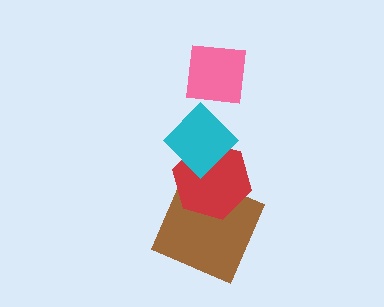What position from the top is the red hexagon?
The red hexagon is 3rd from the top.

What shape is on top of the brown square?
The red hexagon is on top of the brown square.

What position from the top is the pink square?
The pink square is 1st from the top.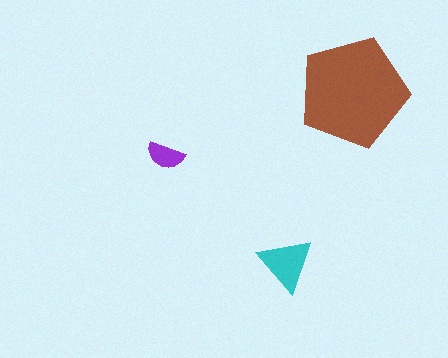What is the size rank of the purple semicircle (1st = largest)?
3rd.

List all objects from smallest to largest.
The purple semicircle, the cyan triangle, the brown pentagon.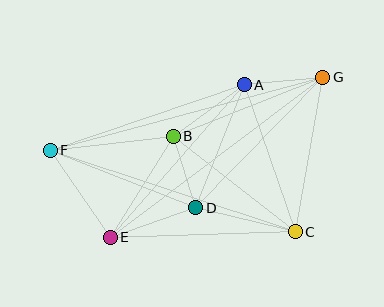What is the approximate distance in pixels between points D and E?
The distance between D and E is approximately 90 pixels.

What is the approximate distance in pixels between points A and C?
The distance between A and C is approximately 156 pixels.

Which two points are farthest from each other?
Points F and G are farthest from each other.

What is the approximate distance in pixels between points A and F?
The distance between A and F is approximately 205 pixels.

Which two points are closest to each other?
Points B and D are closest to each other.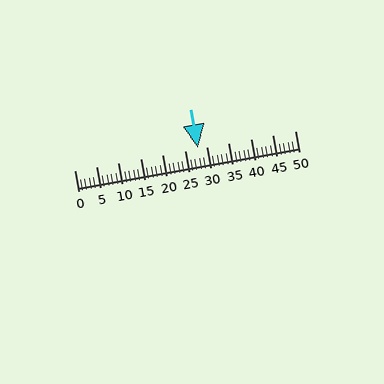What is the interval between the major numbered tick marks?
The major tick marks are spaced 5 units apart.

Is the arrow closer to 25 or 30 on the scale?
The arrow is closer to 30.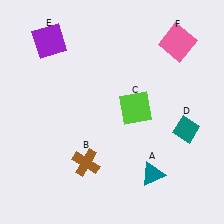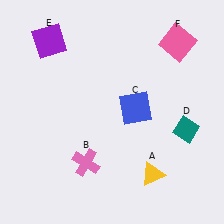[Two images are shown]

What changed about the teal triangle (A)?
In Image 1, A is teal. In Image 2, it changed to yellow.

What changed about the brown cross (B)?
In Image 1, B is brown. In Image 2, it changed to pink.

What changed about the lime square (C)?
In Image 1, C is lime. In Image 2, it changed to blue.